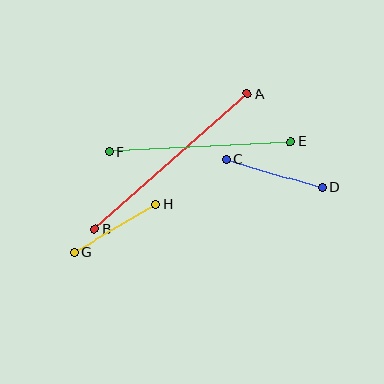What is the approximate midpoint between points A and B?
The midpoint is at approximately (171, 161) pixels.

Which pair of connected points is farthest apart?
Points A and B are farthest apart.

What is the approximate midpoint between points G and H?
The midpoint is at approximately (115, 228) pixels.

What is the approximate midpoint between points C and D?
The midpoint is at approximately (274, 173) pixels.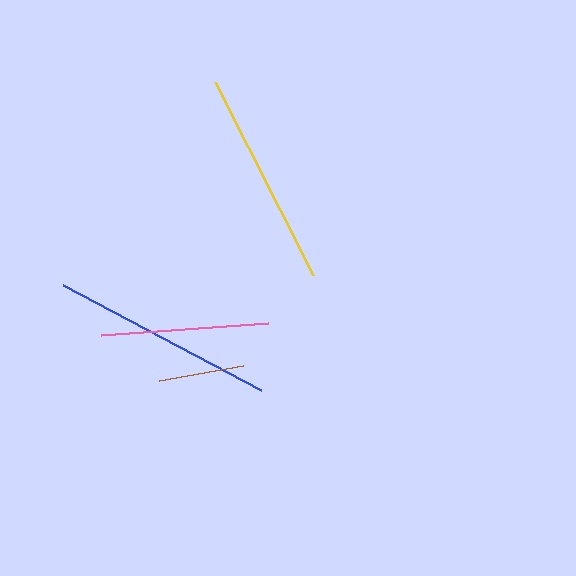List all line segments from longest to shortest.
From longest to shortest: blue, yellow, pink, brown.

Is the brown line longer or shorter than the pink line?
The pink line is longer than the brown line.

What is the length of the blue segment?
The blue segment is approximately 224 pixels long.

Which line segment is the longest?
The blue line is the longest at approximately 224 pixels.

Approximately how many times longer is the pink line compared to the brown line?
The pink line is approximately 2.0 times the length of the brown line.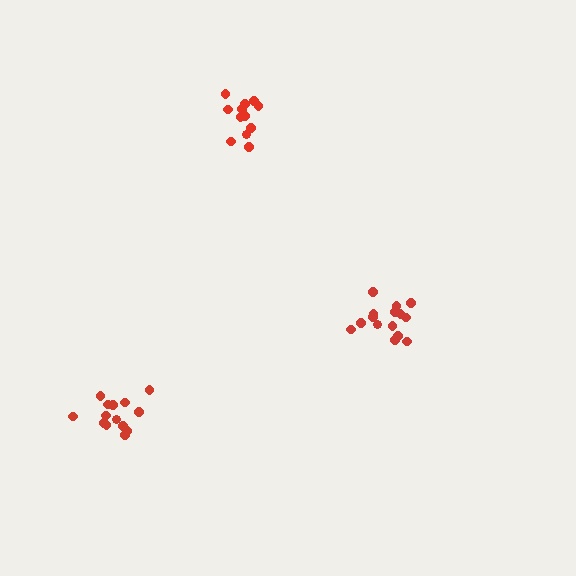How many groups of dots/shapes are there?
There are 3 groups.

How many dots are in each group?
Group 1: 15 dots, Group 2: 14 dots, Group 3: 12 dots (41 total).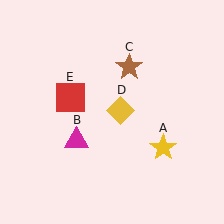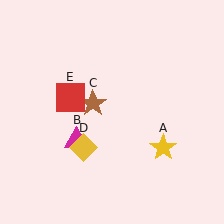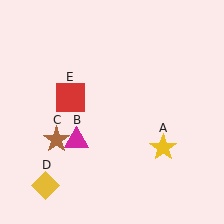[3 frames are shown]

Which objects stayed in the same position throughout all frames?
Yellow star (object A) and magenta triangle (object B) and red square (object E) remained stationary.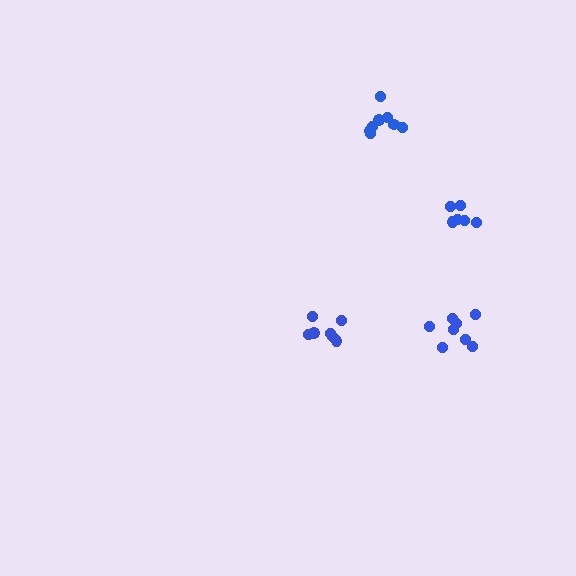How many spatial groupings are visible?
There are 4 spatial groupings.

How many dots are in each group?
Group 1: 8 dots, Group 2: 7 dots, Group 3: 6 dots, Group 4: 8 dots (29 total).